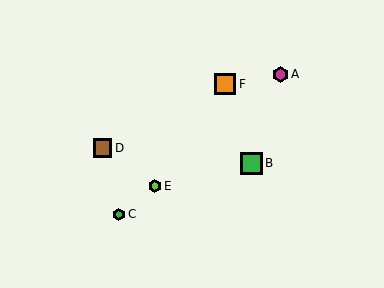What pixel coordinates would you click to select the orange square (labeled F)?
Click at (225, 84) to select the orange square F.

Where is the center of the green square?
The center of the green square is at (251, 163).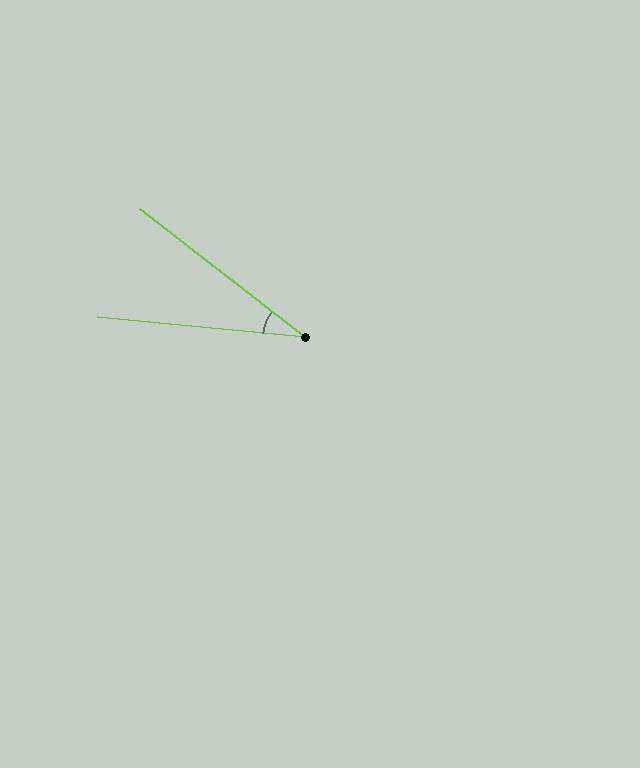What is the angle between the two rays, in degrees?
Approximately 32 degrees.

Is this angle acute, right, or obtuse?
It is acute.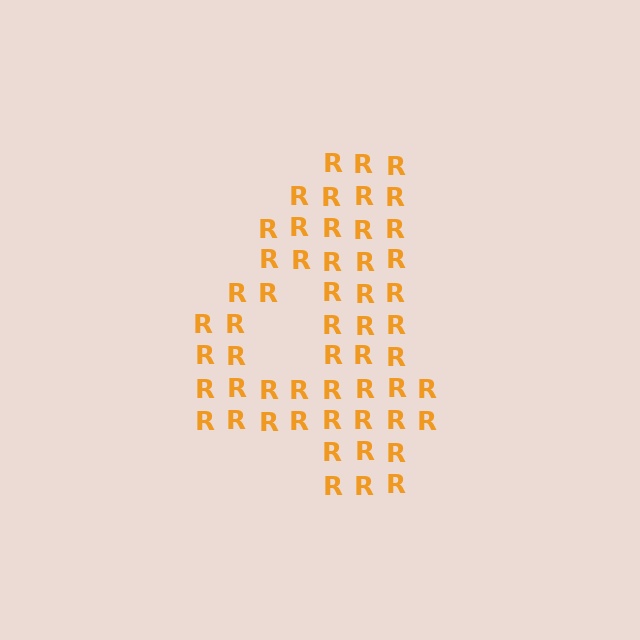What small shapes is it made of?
It is made of small letter R's.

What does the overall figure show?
The overall figure shows the digit 4.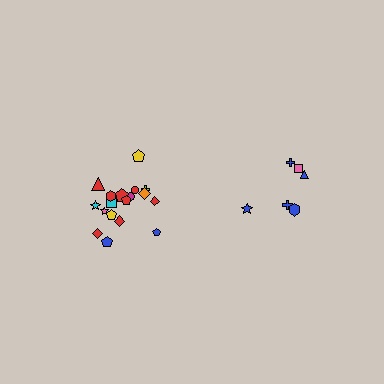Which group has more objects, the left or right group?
The left group.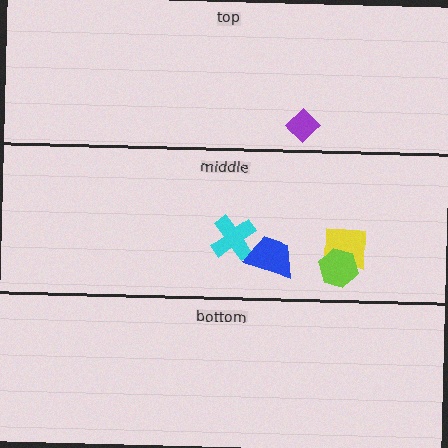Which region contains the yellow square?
The middle region.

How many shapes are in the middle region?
4.